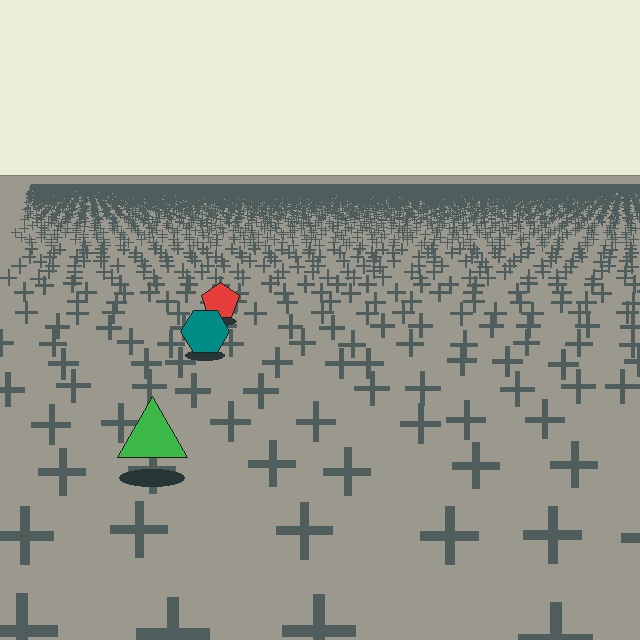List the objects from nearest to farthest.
From nearest to farthest: the green triangle, the teal hexagon, the red pentagon.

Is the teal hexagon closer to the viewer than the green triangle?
No. The green triangle is closer — you can tell from the texture gradient: the ground texture is coarser near it.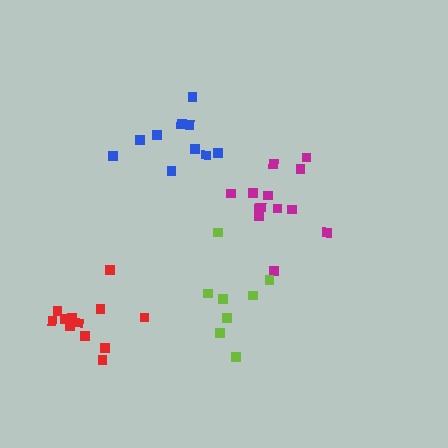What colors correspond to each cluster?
The clusters are colored: magenta, lime, red, blue.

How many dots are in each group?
Group 1: 13 dots, Group 2: 8 dots, Group 3: 12 dots, Group 4: 10 dots (43 total).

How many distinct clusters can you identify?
There are 4 distinct clusters.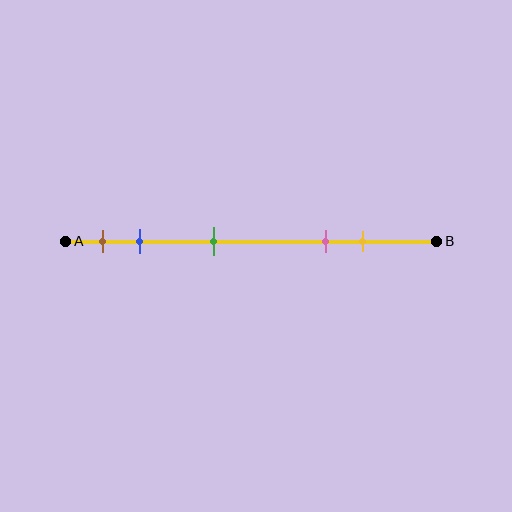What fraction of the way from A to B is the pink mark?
The pink mark is approximately 70% (0.7) of the way from A to B.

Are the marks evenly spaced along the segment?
No, the marks are not evenly spaced.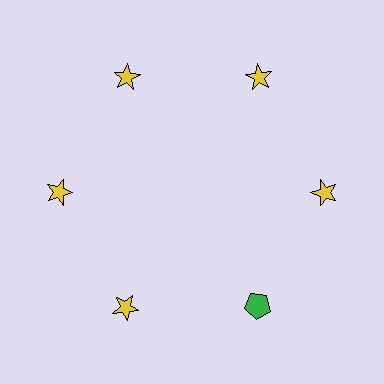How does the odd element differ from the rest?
It differs in both color (green instead of yellow) and shape (pentagon instead of star).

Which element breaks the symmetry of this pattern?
The green pentagon at roughly the 5 o'clock position breaks the symmetry. All other shapes are yellow stars.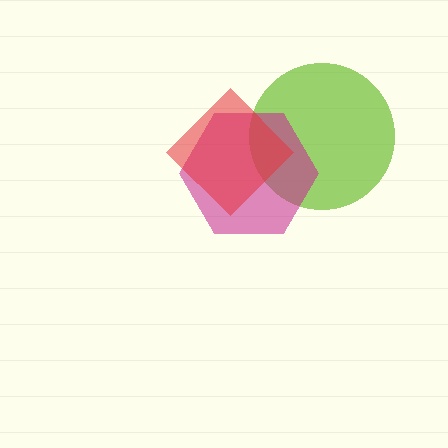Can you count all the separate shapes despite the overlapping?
Yes, there are 3 separate shapes.